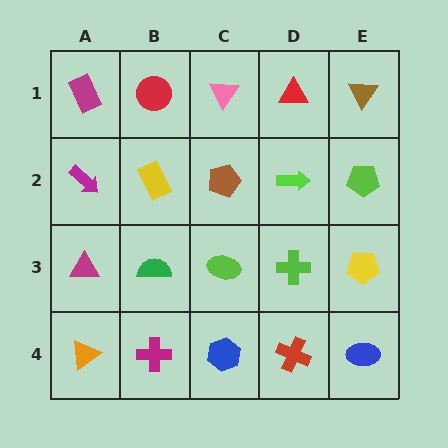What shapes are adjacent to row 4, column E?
A yellow pentagon (row 3, column E), a red cross (row 4, column D).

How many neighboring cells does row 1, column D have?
3.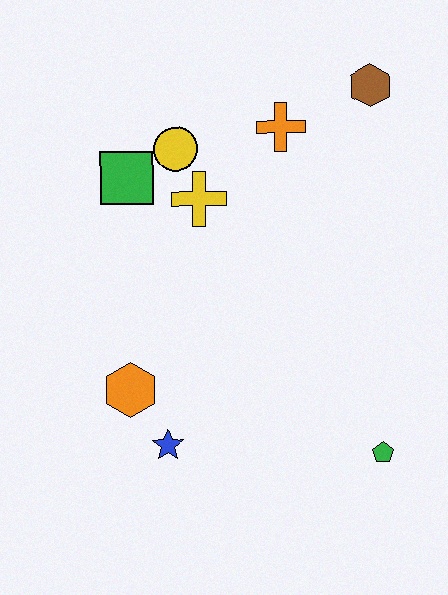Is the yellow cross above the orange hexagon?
Yes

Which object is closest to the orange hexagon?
The blue star is closest to the orange hexagon.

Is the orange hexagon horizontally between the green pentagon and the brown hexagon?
No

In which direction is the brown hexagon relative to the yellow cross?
The brown hexagon is to the right of the yellow cross.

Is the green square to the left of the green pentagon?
Yes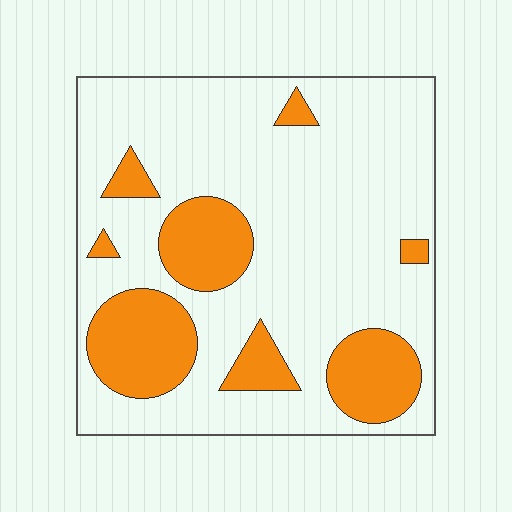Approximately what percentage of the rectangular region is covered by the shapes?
Approximately 25%.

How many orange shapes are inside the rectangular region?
8.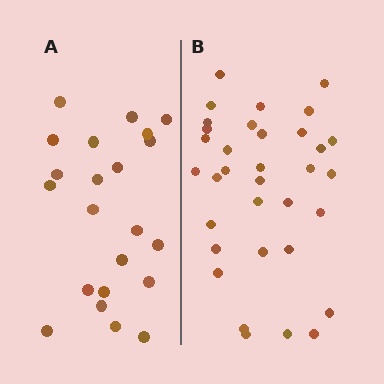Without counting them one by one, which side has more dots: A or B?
Region B (the right region) has more dots.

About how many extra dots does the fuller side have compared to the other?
Region B has roughly 12 or so more dots than region A.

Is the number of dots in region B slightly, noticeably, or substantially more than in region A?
Region B has substantially more. The ratio is roughly 1.5 to 1.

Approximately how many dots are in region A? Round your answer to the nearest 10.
About 20 dots. (The exact count is 22, which rounds to 20.)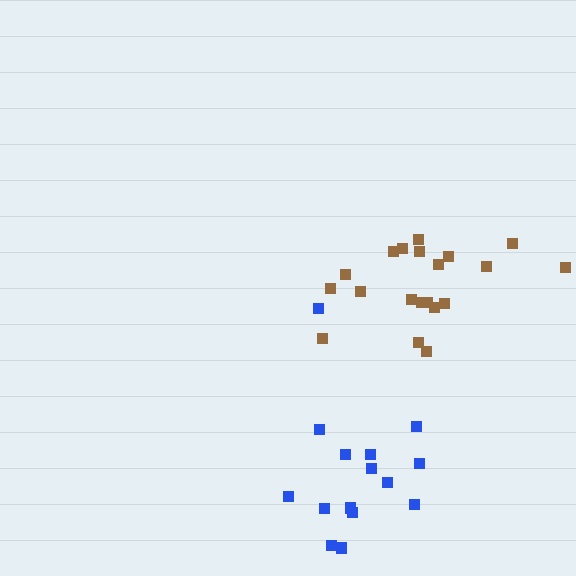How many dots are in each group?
Group 1: 15 dots, Group 2: 20 dots (35 total).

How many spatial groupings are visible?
There are 2 spatial groupings.